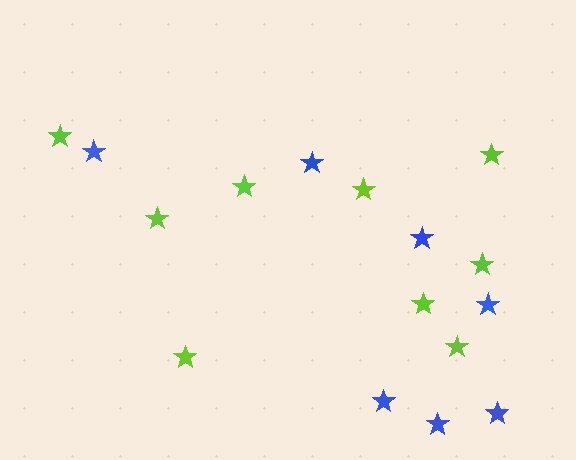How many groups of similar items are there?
There are 2 groups: one group of lime stars (9) and one group of blue stars (7).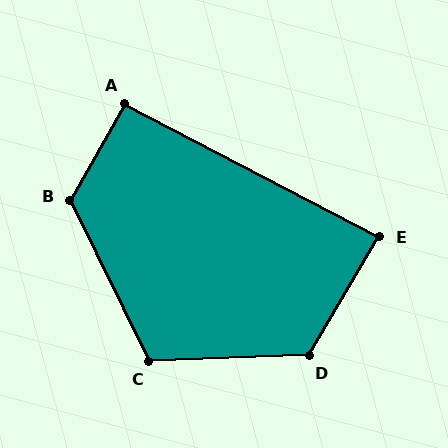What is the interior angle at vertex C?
Approximately 114 degrees (obtuse).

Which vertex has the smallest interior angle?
E, at approximately 87 degrees.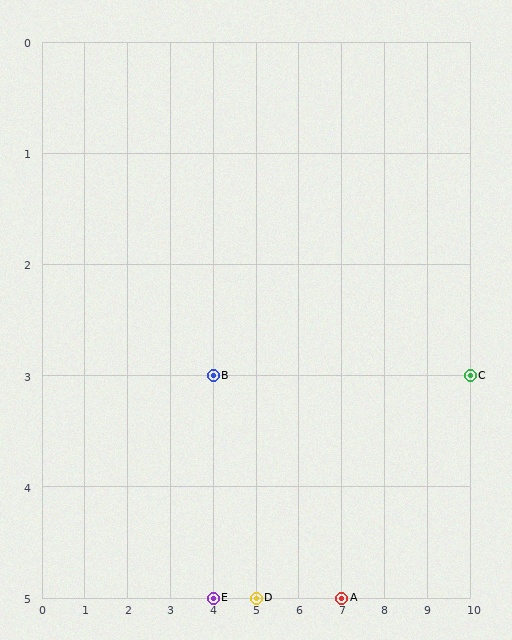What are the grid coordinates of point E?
Point E is at grid coordinates (4, 5).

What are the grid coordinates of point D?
Point D is at grid coordinates (5, 5).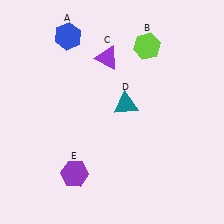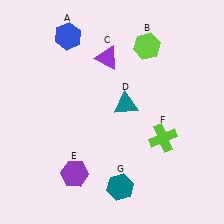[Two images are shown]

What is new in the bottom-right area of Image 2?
A lime cross (F) was added in the bottom-right area of Image 2.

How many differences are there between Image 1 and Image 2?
There are 2 differences between the two images.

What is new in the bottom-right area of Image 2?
A teal hexagon (G) was added in the bottom-right area of Image 2.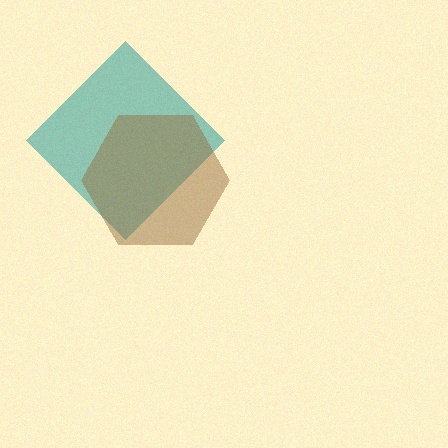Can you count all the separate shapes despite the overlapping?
Yes, there are 2 separate shapes.